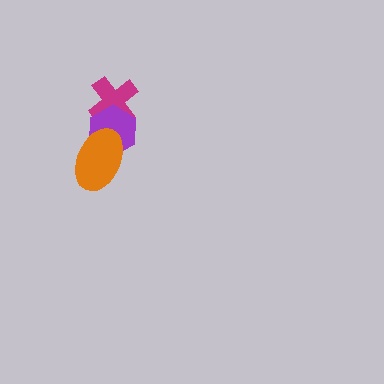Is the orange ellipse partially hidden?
No, no other shape covers it.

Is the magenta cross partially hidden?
Yes, it is partially covered by another shape.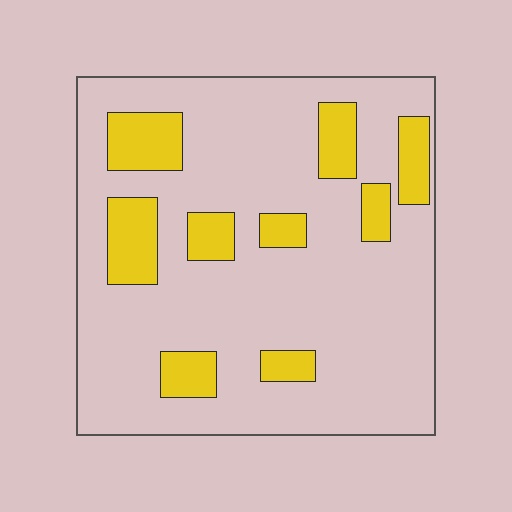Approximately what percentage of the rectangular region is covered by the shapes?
Approximately 20%.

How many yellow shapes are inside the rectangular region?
9.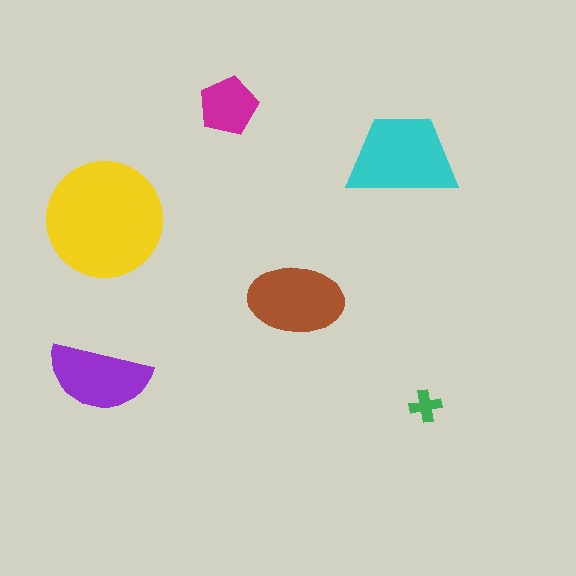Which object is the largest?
The yellow circle.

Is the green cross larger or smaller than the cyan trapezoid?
Smaller.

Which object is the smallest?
The green cross.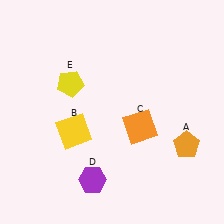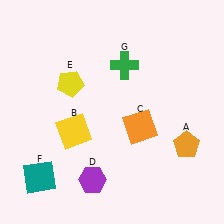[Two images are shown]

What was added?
A teal square (F), a green cross (G) were added in Image 2.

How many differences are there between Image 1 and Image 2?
There are 2 differences between the two images.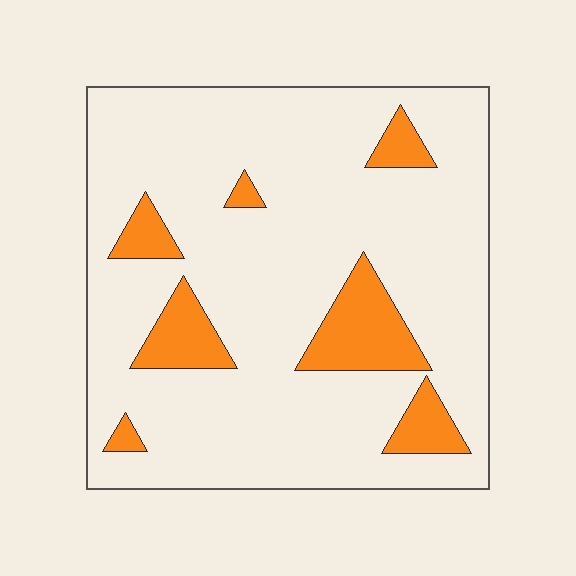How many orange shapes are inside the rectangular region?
7.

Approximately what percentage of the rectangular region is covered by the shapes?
Approximately 15%.